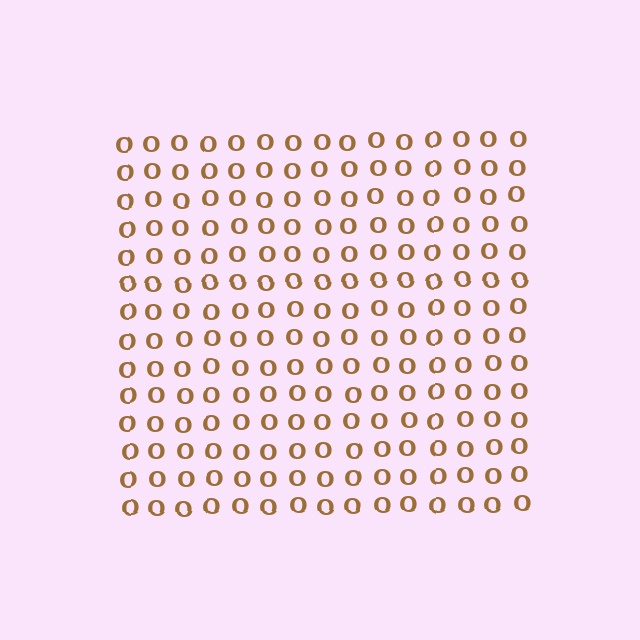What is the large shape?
The large shape is a square.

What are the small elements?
The small elements are letter O's.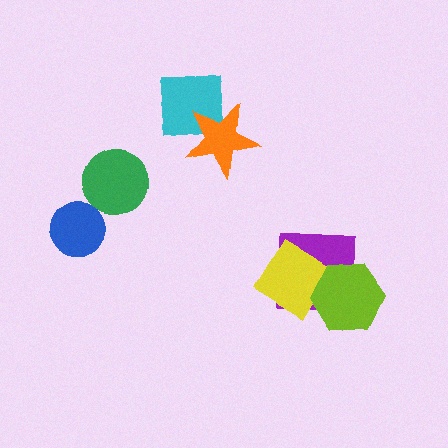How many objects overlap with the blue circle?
0 objects overlap with the blue circle.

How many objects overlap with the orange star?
1 object overlaps with the orange star.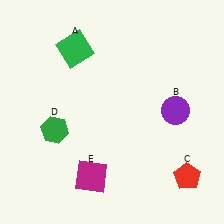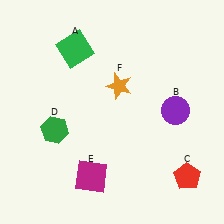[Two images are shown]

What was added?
An orange star (F) was added in Image 2.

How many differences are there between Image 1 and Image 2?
There is 1 difference between the two images.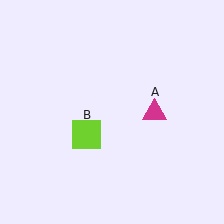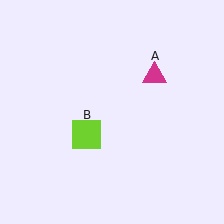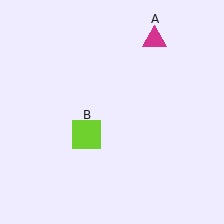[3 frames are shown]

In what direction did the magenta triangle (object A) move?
The magenta triangle (object A) moved up.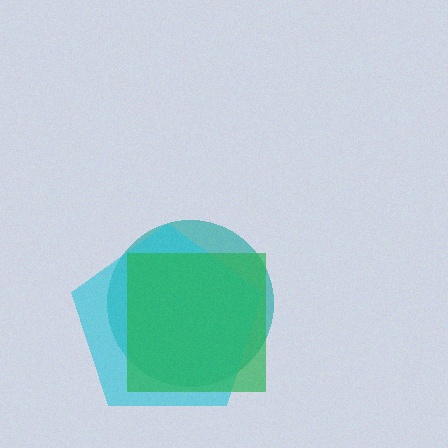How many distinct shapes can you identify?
There are 3 distinct shapes: a teal circle, a cyan pentagon, a green square.